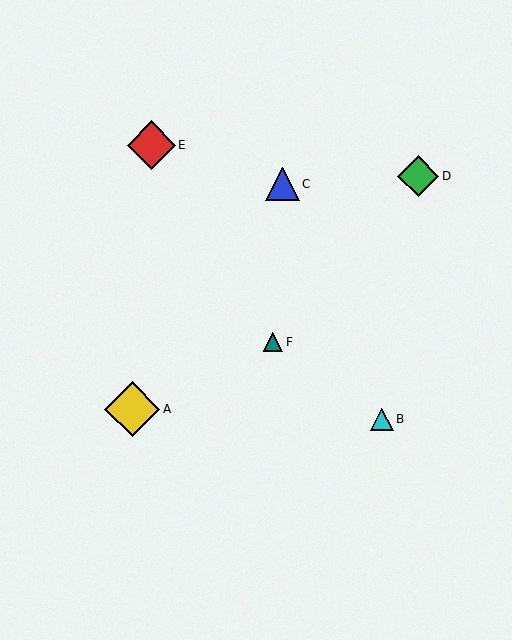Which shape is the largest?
The yellow diamond (labeled A) is the largest.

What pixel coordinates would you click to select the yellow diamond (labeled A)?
Click at (132, 409) to select the yellow diamond A.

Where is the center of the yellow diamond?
The center of the yellow diamond is at (132, 409).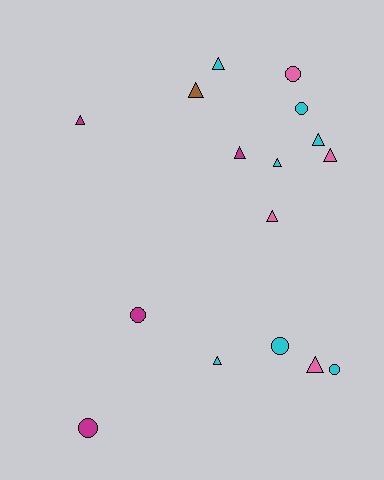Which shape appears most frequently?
Triangle, with 10 objects.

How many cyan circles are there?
There are 3 cyan circles.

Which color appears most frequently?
Cyan, with 7 objects.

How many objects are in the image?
There are 16 objects.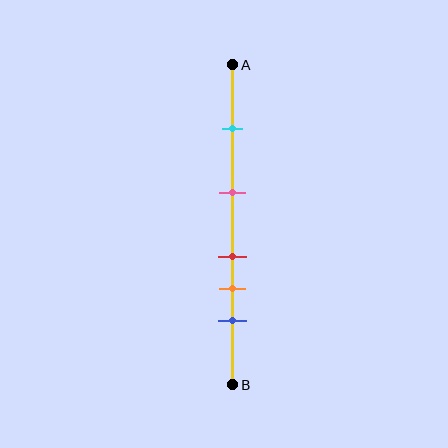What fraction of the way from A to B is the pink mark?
The pink mark is approximately 40% (0.4) of the way from A to B.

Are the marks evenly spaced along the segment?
No, the marks are not evenly spaced.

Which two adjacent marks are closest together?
The red and orange marks are the closest adjacent pair.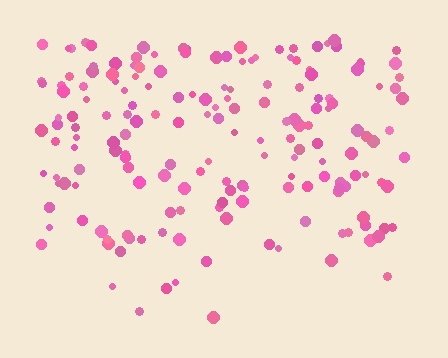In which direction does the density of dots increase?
From bottom to top, with the top side densest.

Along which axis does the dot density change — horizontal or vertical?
Vertical.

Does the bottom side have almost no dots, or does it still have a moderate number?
Still a moderate number, just noticeably fewer than the top.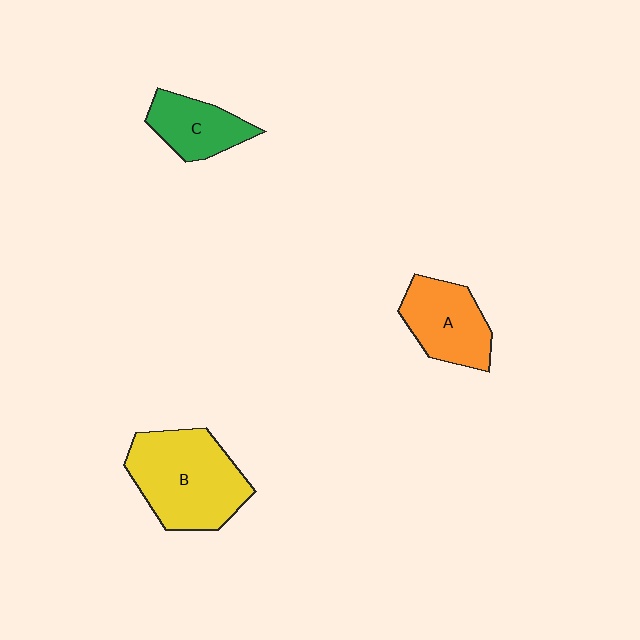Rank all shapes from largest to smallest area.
From largest to smallest: B (yellow), A (orange), C (green).